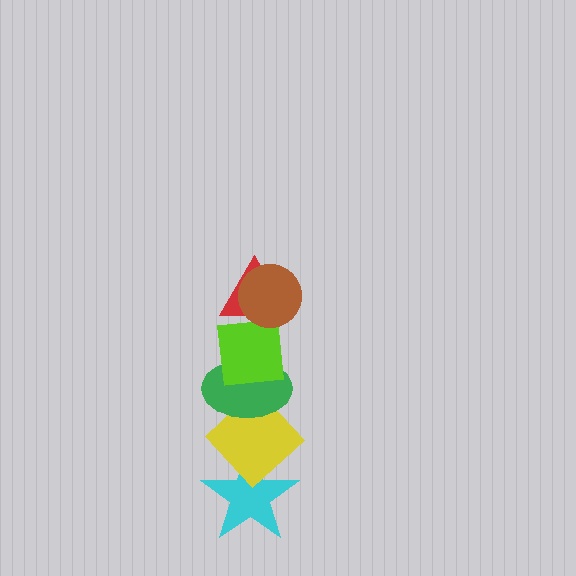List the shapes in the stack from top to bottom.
From top to bottom: the brown circle, the red triangle, the lime square, the green ellipse, the yellow diamond, the cyan star.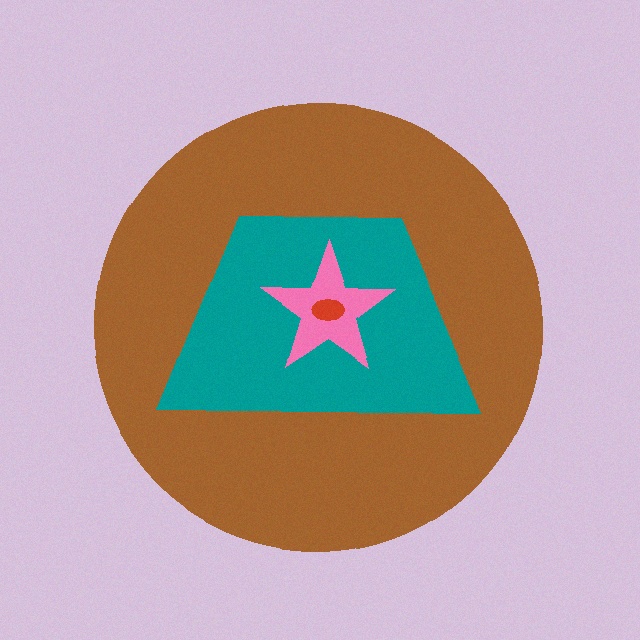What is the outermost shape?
The brown circle.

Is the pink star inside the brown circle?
Yes.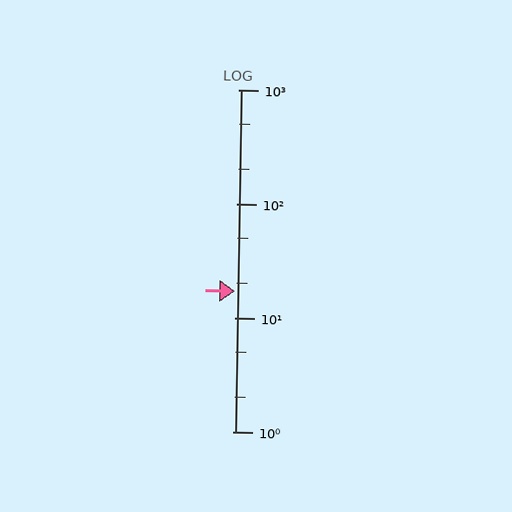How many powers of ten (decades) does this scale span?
The scale spans 3 decades, from 1 to 1000.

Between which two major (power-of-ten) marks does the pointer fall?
The pointer is between 10 and 100.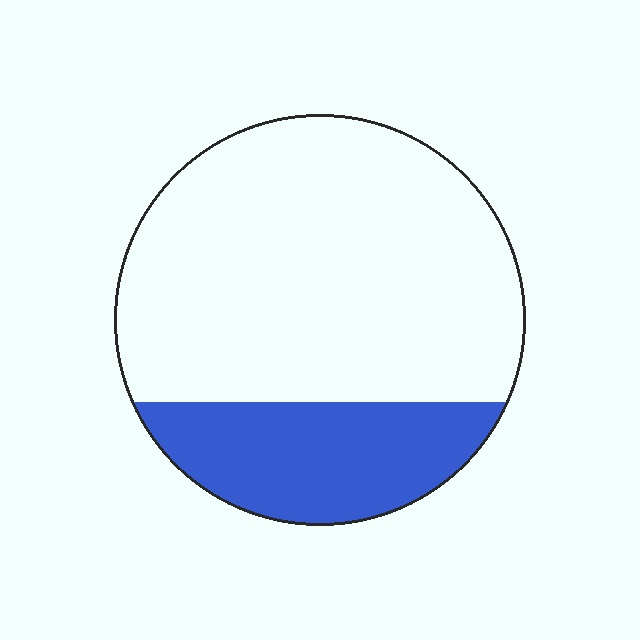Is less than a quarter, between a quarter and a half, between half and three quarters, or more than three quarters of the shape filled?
Between a quarter and a half.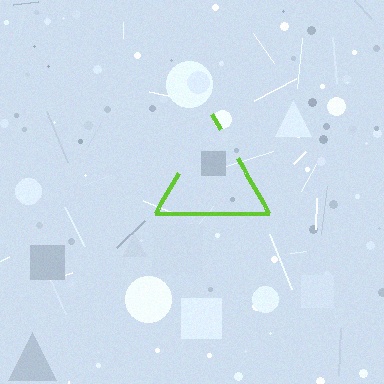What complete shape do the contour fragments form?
The contour fragments form a triangle.